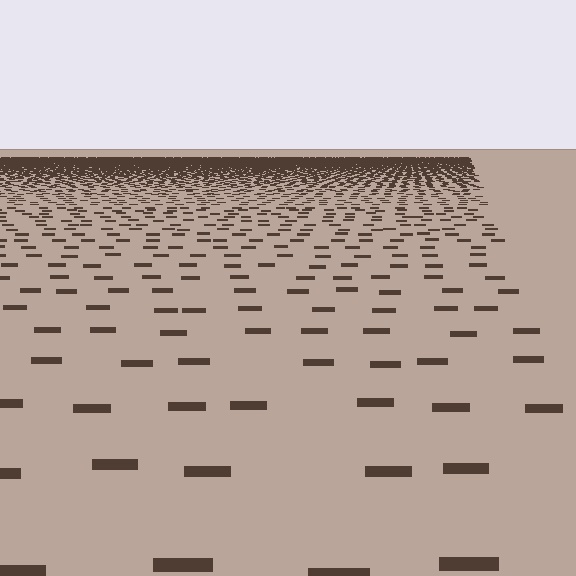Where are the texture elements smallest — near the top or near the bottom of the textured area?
Near the top.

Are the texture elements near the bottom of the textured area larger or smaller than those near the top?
Larger. Near the bottom, elements are closer to the viewer and appear at a bigger on-screen size.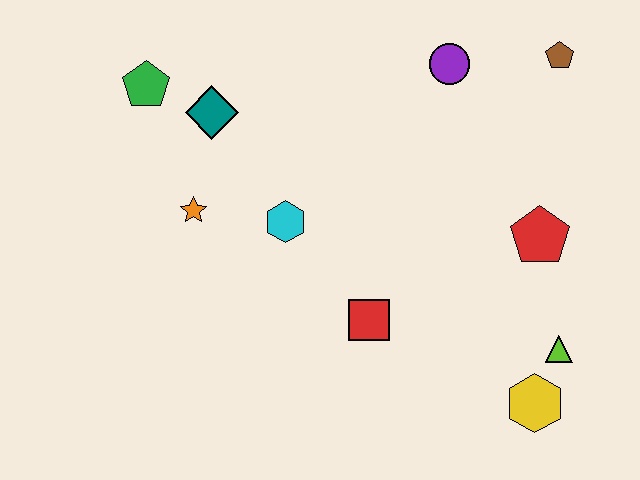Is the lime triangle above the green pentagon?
No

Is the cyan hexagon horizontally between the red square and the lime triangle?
No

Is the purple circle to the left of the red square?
No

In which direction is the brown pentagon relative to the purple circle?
The brown pentagon is to the right of the purple circle.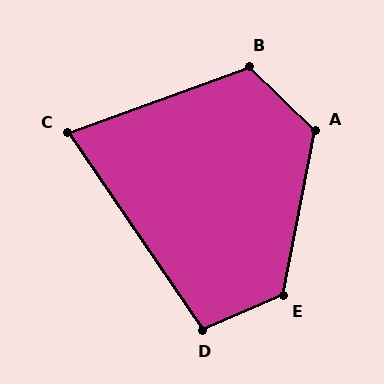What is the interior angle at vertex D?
Approximately 102 degrees (obtuse).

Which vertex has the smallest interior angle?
C, at approximately 75 degrees.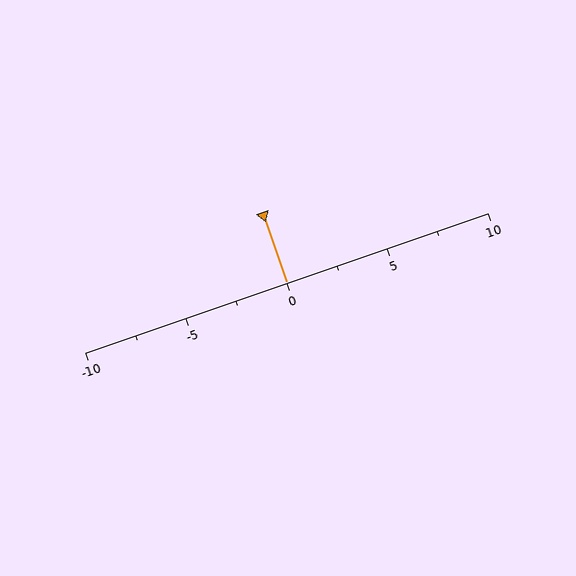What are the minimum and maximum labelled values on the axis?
The axis runs from -10 to 10.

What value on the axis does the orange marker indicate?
The marker indicates approximately 0.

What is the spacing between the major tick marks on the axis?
The major ticks are spaced 5 apart.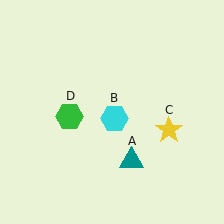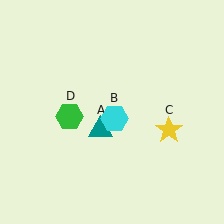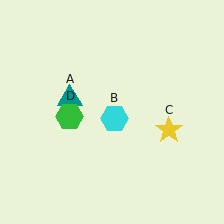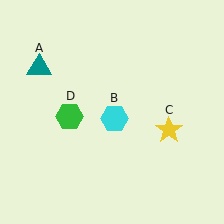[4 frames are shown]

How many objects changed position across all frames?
1 object changed position: teal triangle (object A).